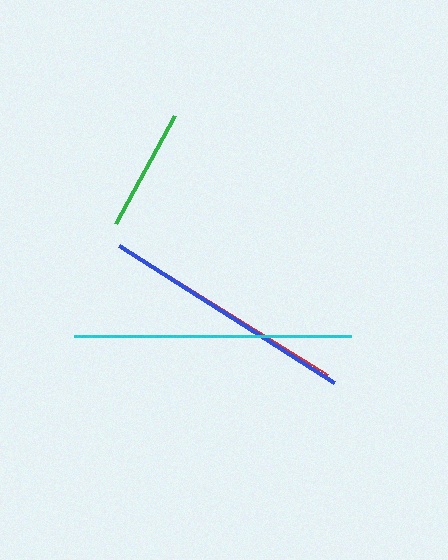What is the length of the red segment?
The red segment is approximately 221 pixels long.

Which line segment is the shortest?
The green line is the shortest at approximately 123 pixels.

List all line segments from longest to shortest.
From longest to shortest: cyan, blue, red, green.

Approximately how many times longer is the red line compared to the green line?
The red line is approximately 1.8 times the length of the green line.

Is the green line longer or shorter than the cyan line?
The cyan line is longer than the green line.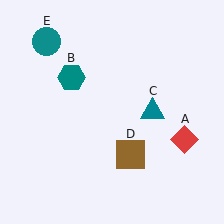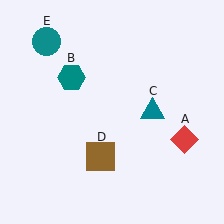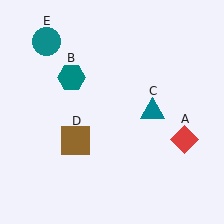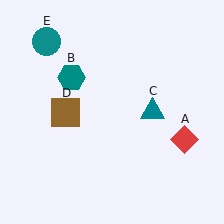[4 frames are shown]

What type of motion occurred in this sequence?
The brown square (object D) rotated clockwise around the center of the scene.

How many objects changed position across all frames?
1 object changed position: brown square (object D).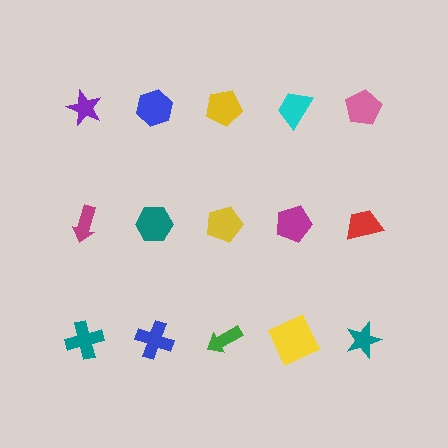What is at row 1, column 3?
A yellow pentagon.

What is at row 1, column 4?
A cyan trapezoid.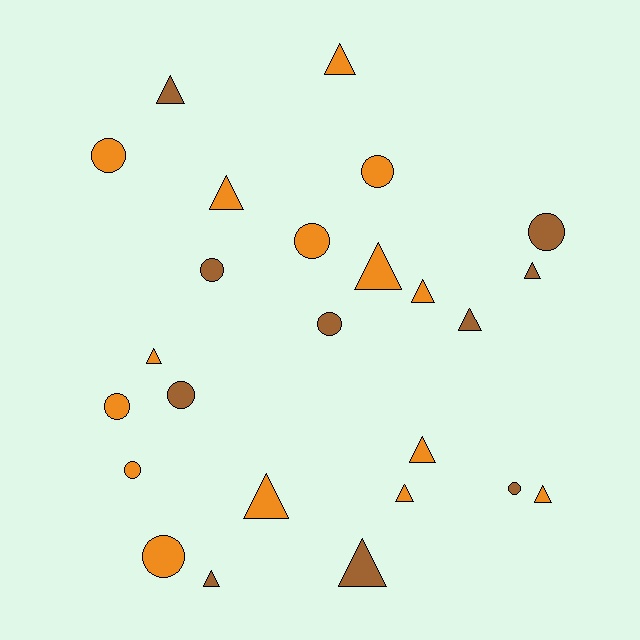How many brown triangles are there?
There are 5 brown triangles.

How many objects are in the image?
There are 25 objects.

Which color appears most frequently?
Orange, with 15 objects.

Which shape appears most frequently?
Triangle, with 14 objects.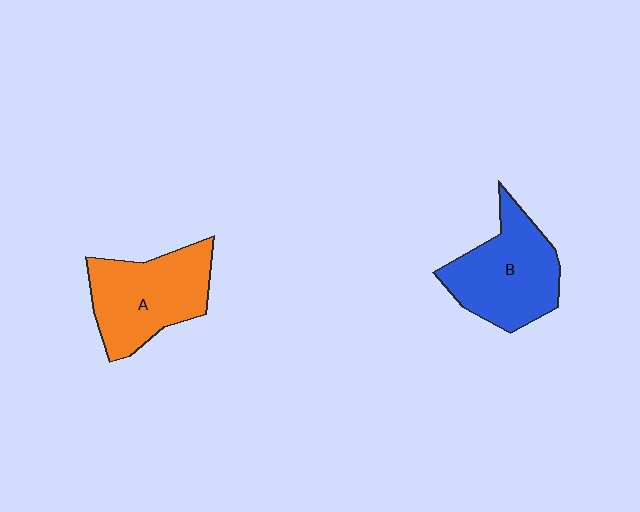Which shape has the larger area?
Shape A (orange).